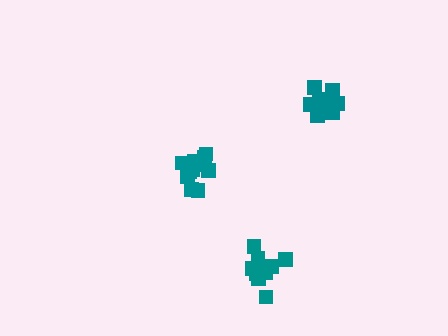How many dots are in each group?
Group 1: 14 dots, Group 2: 12 dots, Group 3: 14 dots (40 total).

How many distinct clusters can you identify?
There are 3 distinct clusters.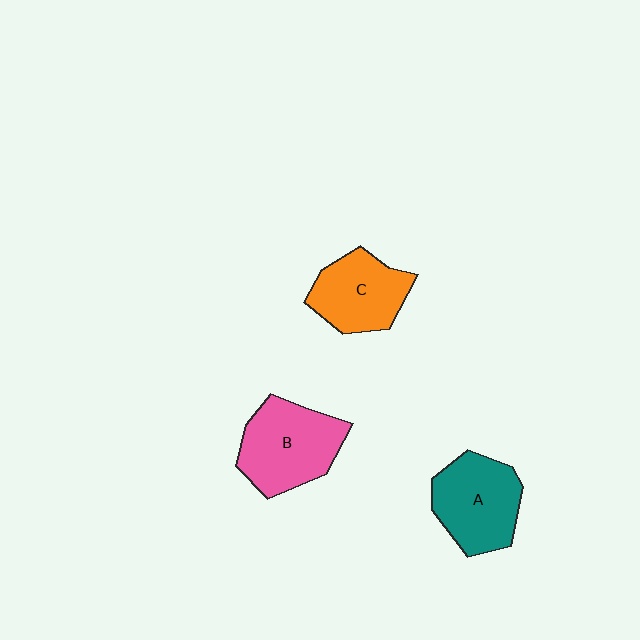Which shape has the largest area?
Shape B (pink).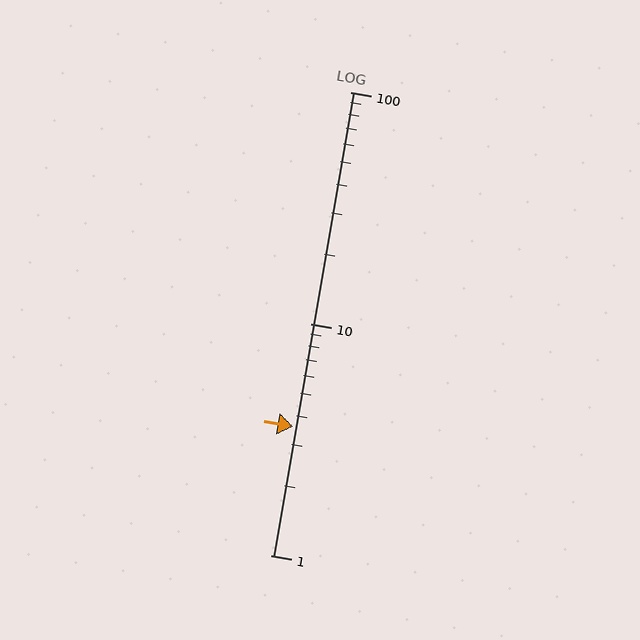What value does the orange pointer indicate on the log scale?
The pointer indicates approximately 3.6.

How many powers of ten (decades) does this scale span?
The scale spans 2 decades, from 1 to 100.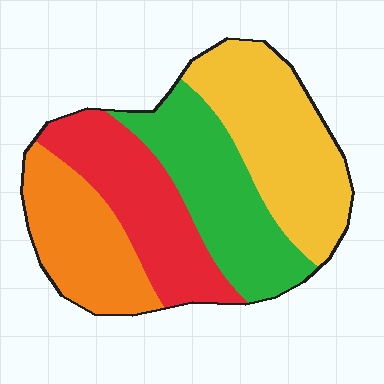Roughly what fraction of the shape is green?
Green covers 26% of the shape.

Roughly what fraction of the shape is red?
Red takes up about one quarter (1/4) of the shape.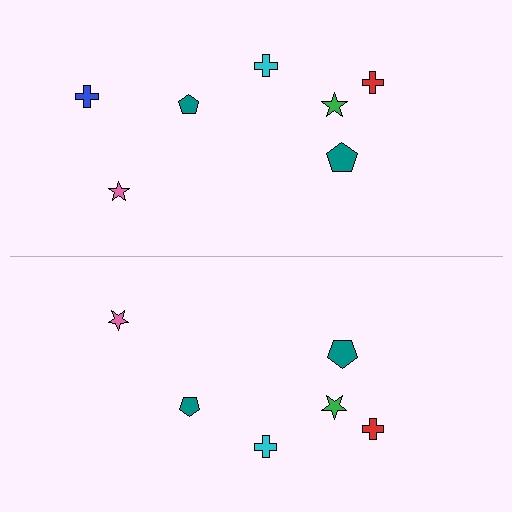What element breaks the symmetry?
A blue cross is missing from the bottom side.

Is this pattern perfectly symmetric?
No, the pattern is not perfectly symmetric. A blue cross is missing from the bottom side.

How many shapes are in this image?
There are 13 shapes in this image.